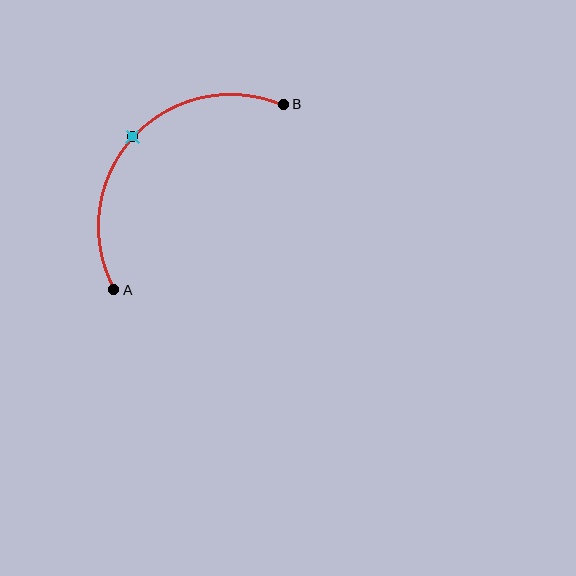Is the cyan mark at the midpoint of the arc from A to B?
Yes. The cyan mark lies on the arc at equal arc-length from both A and B — it is the arc midpoint.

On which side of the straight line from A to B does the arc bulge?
The arc bulges above and to the left of the straight line connecting A and B.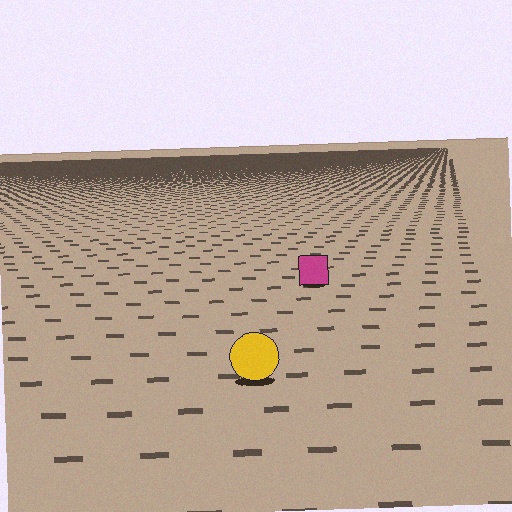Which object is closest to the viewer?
The yellow circle is closest. The texture marks near it are larger and more spread out.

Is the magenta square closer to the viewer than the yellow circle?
No. The yellow circle is closer — you can tell from the texture gradient: the ground texture is coarser near it.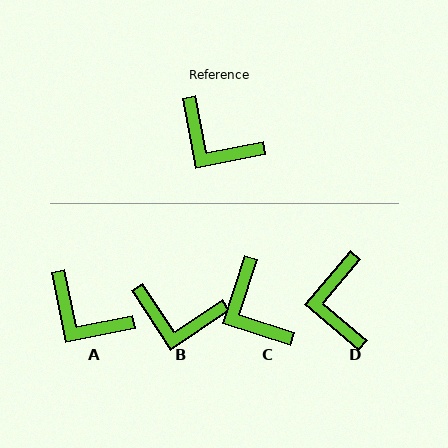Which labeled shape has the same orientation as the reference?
A.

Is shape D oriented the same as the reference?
No, it is off by about 51 degrees.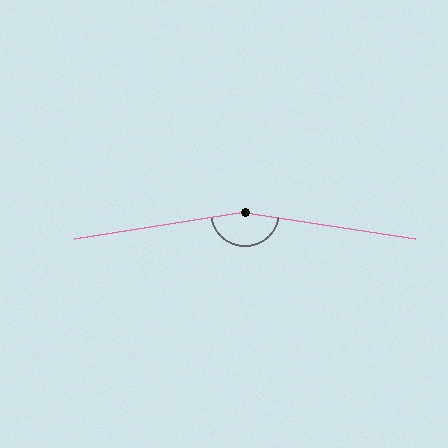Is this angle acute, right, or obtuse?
It is obtuse.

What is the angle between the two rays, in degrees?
Approximately 163 degrees.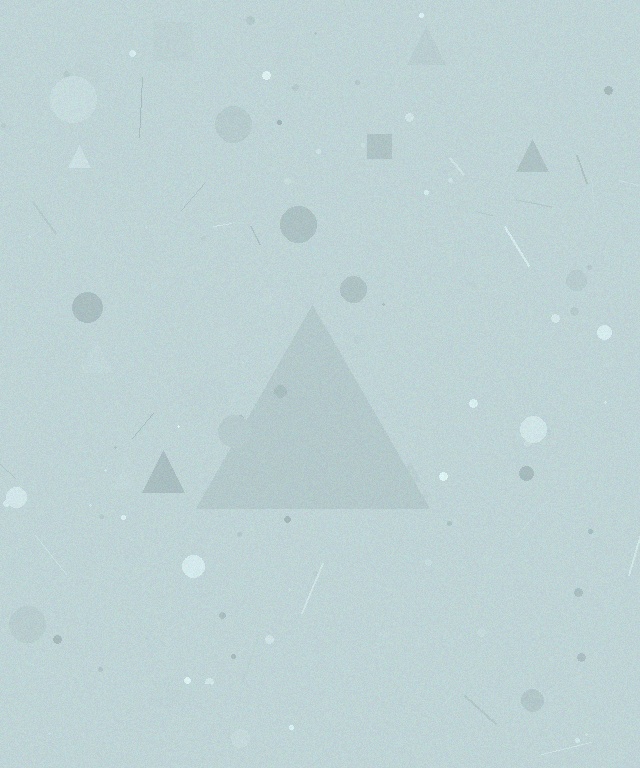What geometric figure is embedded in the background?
A triangle is embedded in the background.